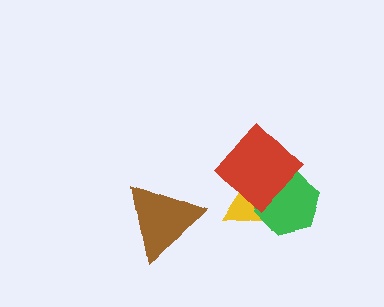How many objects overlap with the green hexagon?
2 objects overlap with the green hexagon.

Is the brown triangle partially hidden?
No, no other shape covers it.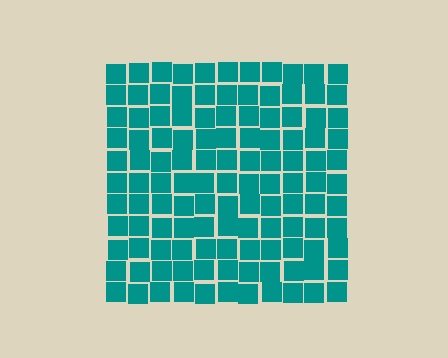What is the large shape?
The large shape is a square.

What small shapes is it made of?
It is made of small squares.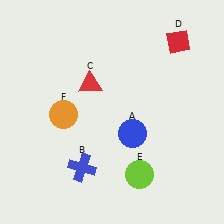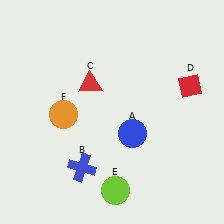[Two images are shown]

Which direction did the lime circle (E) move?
The lime circle (E) moved left.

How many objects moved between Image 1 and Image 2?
2 objects moved between the two images.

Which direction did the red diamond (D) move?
The red diamond (D) moved down.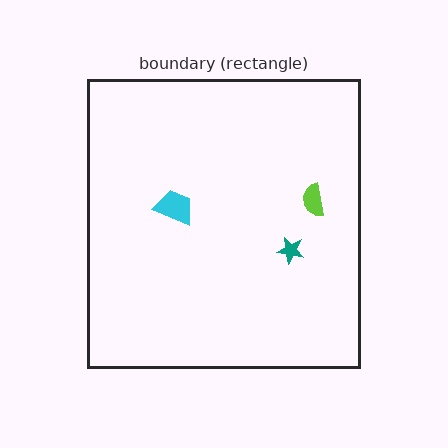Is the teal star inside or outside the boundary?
Inside.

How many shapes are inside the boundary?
3 inside, 0 outside.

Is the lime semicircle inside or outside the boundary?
Inside.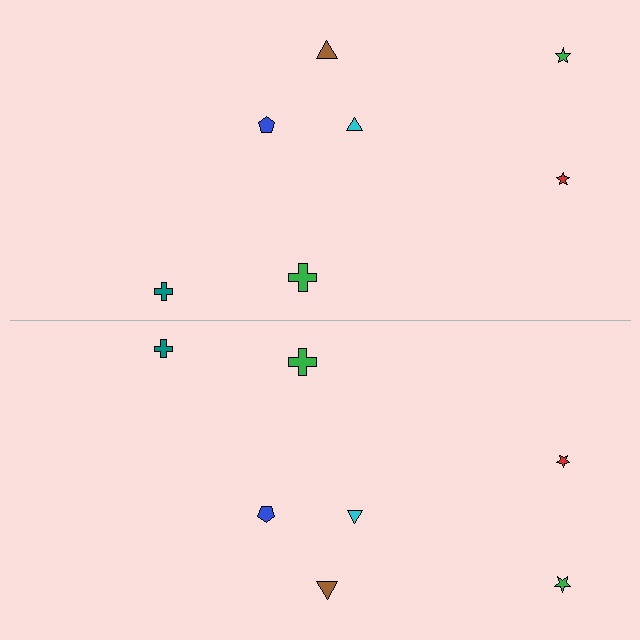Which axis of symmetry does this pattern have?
The pattern has a horizontal axis of symmetry running through the center of the image.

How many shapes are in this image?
There are 14 shapes in this image.